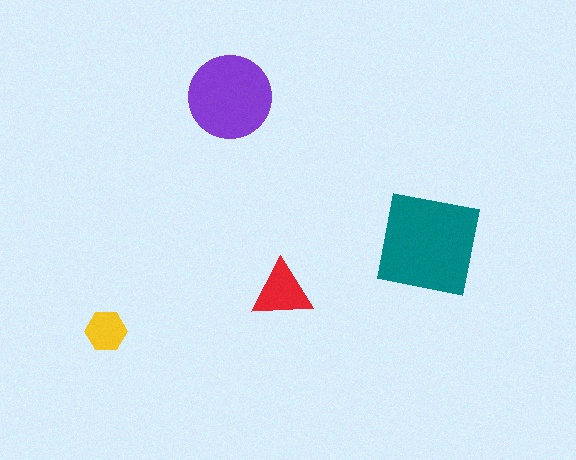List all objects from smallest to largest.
The yellow hexagon, the red triangle, the purple circle, the teal square.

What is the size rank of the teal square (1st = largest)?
1st.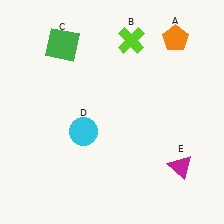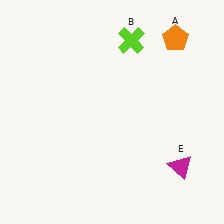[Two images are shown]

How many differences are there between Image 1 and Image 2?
There are 2 differences between the two images.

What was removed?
The green square (C), the cyan circle (D) were removed in Image 2.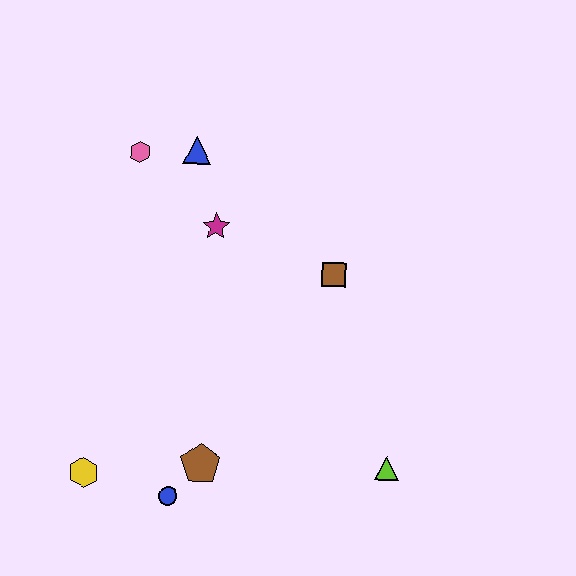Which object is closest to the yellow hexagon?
The blue circle is closest to the yellow hexagon.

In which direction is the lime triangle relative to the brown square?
The lime triangle is below the brown square.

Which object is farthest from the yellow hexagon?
The blue triangle is farthest from the yellow hexagon.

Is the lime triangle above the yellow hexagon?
Yes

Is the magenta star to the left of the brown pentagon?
No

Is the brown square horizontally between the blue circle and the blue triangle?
No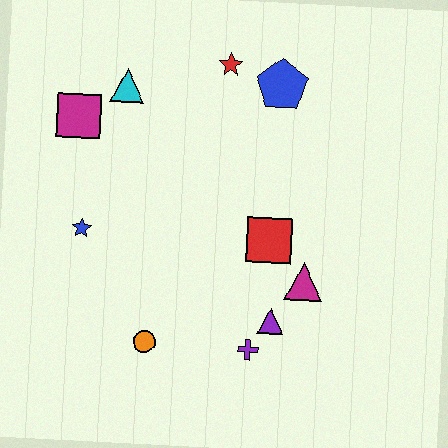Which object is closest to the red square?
The magenta triangle is closest to the red square.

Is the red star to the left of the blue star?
No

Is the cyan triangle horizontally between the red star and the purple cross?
No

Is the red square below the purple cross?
No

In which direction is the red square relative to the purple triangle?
The red square is above the purple triangle.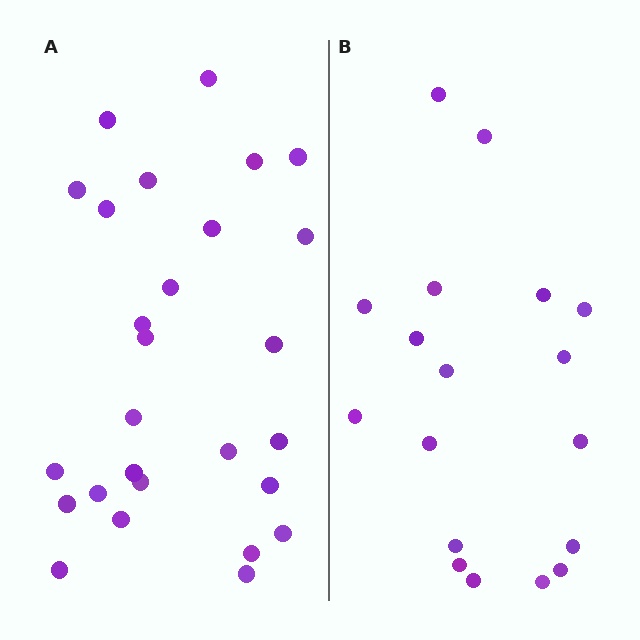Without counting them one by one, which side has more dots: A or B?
Region A (the left region) has more dots.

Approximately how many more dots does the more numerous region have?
Region A has roughly 8 or so more dots than region B.